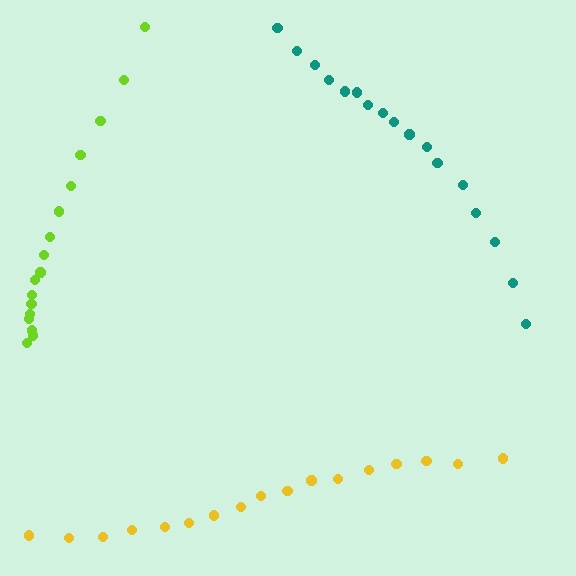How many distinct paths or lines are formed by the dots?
There are 3 distinct paths.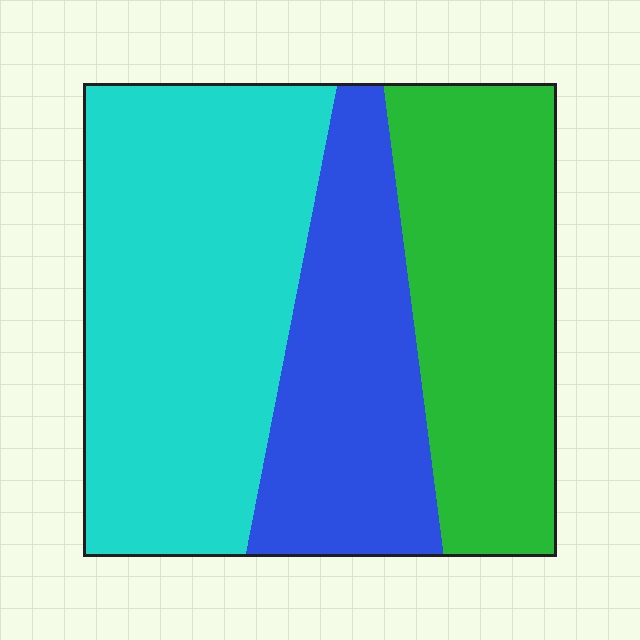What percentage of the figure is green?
Green covers roughly 30% of the figure.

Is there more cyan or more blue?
Cyan.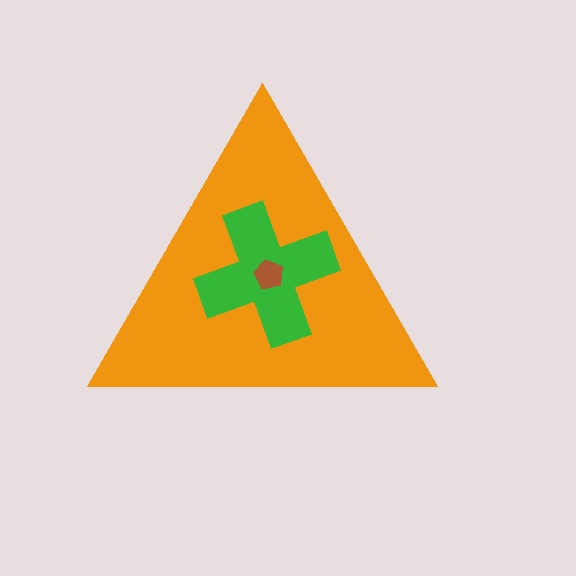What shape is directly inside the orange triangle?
The green cross.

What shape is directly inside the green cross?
The brown pentagon.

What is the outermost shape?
The orange triangle.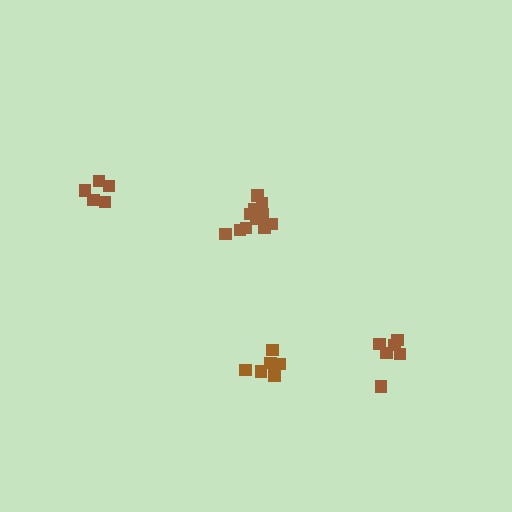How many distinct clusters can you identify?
There are 4 distinct clusters.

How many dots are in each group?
Group 1: 5 dots, Group 2: 11 dots, Group 3: 6 dots, Group 4: 7 dots (29 total).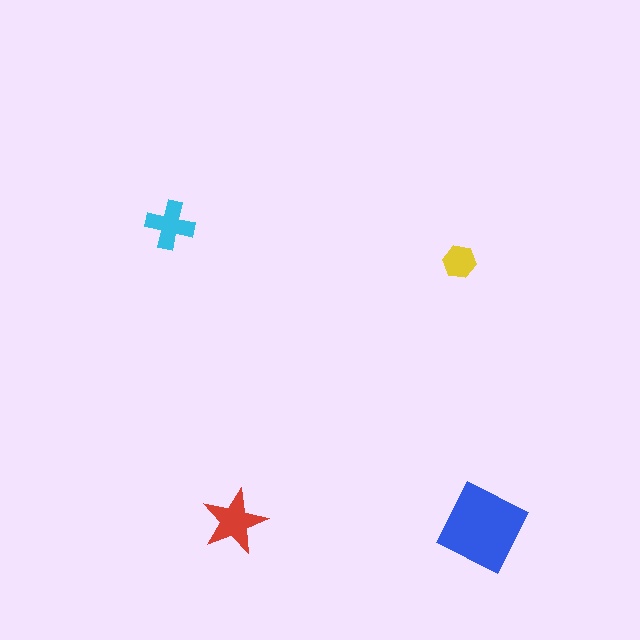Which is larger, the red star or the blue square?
The blue square.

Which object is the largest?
The blue square.